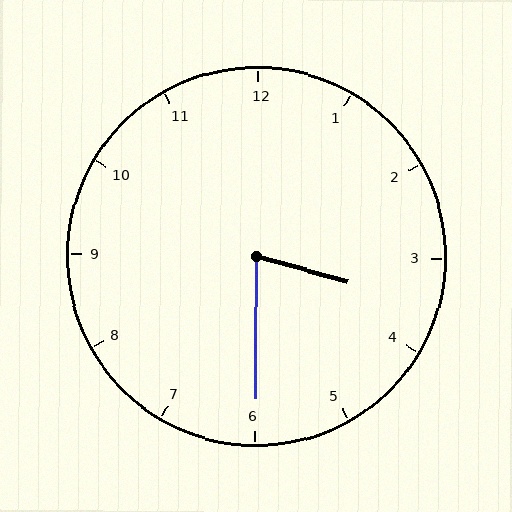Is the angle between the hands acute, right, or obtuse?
It is acute.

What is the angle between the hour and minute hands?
Approximately 75 degrees.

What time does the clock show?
3:30.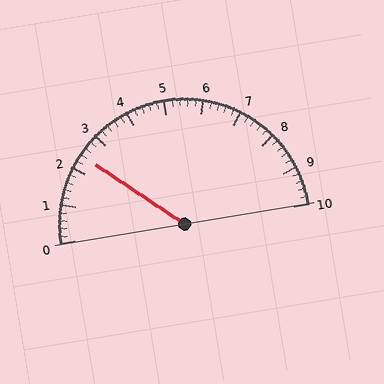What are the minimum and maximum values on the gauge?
The gauge ranges from 0 to 10.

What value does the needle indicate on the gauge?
The needle indicates approximately 2.4.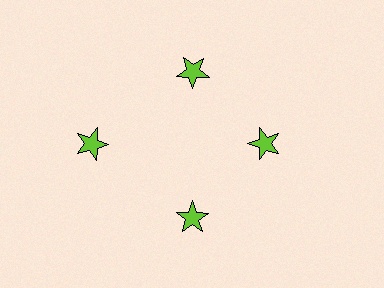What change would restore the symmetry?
The symmetry would be restored by moving it inward, back onto the ring so that all 4 stars sit at equal angles and equal distance from the center.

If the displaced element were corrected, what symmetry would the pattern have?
It would have 4-fold rotational symmetry — the pattern would map onto itself every 90 degrees.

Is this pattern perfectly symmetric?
No. The 4 lime stars are arranged in a ring, but one element near the 9 o'clock position is pushed outward from the center, breaking the 4-fold rotational symmetry.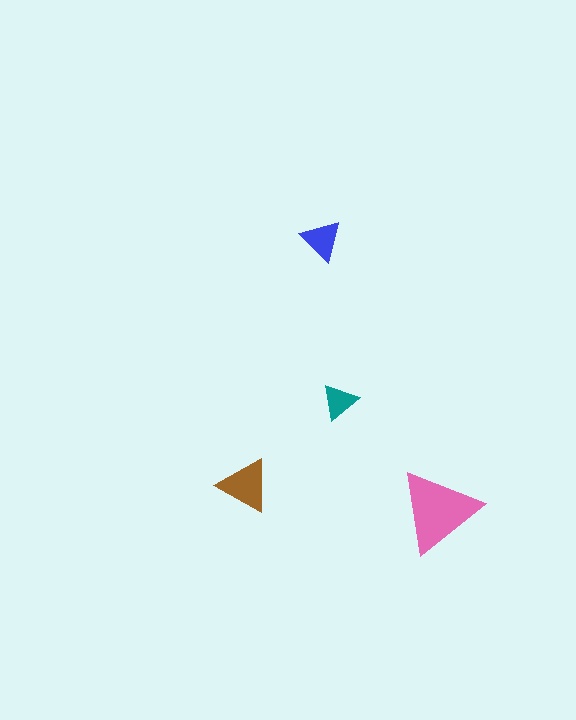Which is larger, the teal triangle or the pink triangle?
The pink one.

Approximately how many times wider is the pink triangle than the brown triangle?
About 1.5 times wider.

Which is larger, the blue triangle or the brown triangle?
The brown one.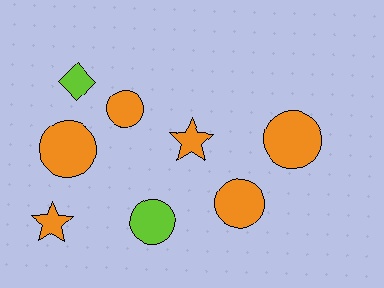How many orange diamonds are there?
There are no orange diamonds.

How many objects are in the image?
There are 8 objects.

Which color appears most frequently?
Orange, with 6 objects.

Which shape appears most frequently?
Circle, with 5 objects.